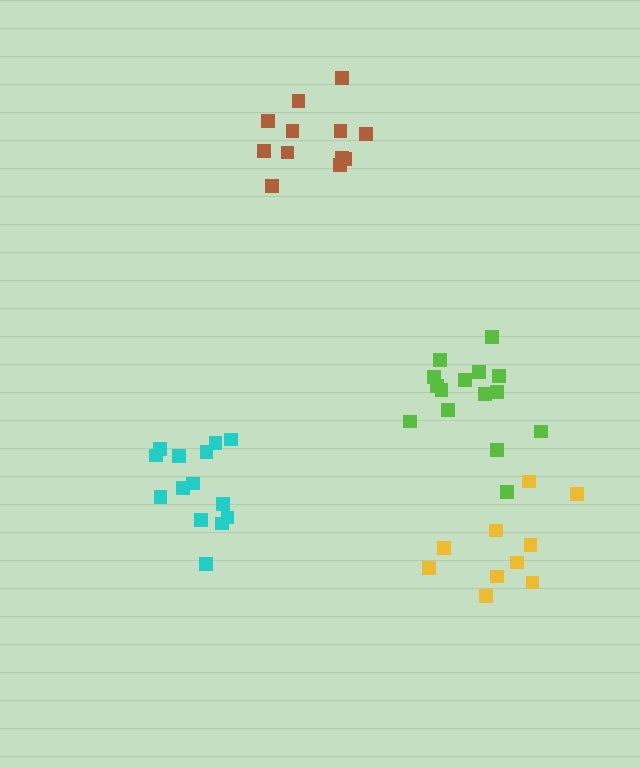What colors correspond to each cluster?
The clusters are colored: lime, yellow, brown, cyan.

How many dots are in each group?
Group 1: 15 dots, Group 2: 10 dots, Group 3: 12 dots, Group 4: 14 dots (51 total).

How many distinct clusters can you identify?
There are 4 distinct clusters.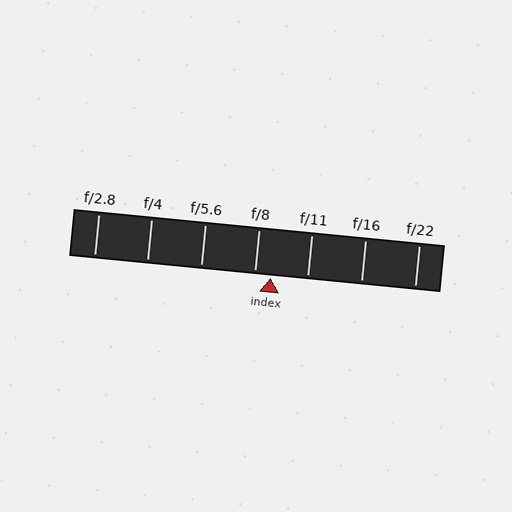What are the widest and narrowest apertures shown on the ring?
The widest aperture shown is f/2.8 and the narrowest is f/22.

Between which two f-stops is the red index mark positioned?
The index mark is between f/8 and f/11.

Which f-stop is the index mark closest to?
The index mark is closest to f/8.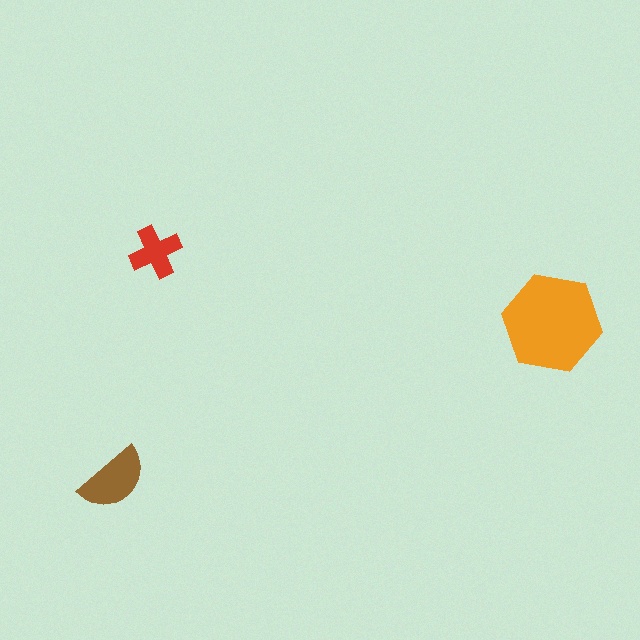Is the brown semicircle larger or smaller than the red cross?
Larger.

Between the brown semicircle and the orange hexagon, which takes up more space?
The orange hexagon.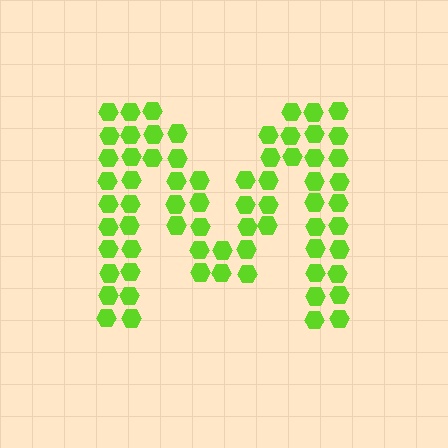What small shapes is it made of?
It is made of small hexagons.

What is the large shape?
The large shape is the letter M.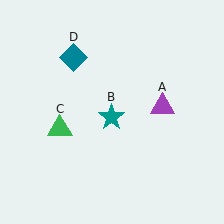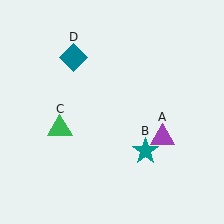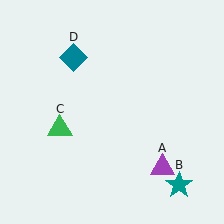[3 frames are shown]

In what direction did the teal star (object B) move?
The teal star (object B) moved down and to the right.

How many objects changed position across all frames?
2 objects changed position: purple triangle (object A), teal star (object B).